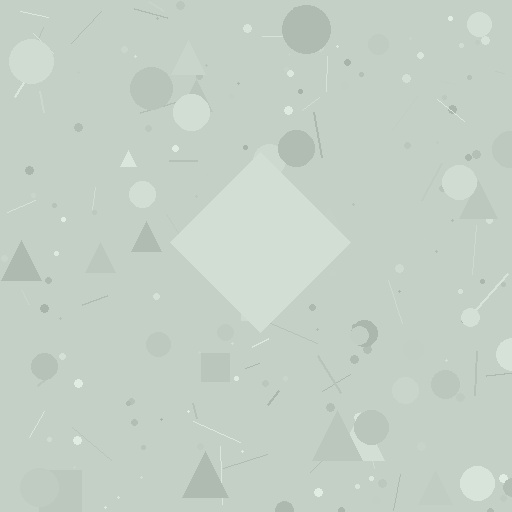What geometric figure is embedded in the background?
A diamond is embedded in the background.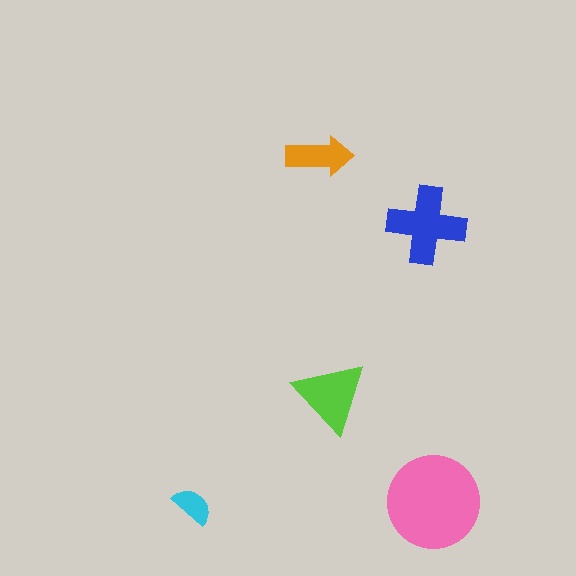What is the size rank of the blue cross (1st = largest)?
2nd.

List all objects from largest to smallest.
The pink circle, the blue cross, the lime triangle, the orange arrow, the cyan semicircle.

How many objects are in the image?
There are 5 objects in the image.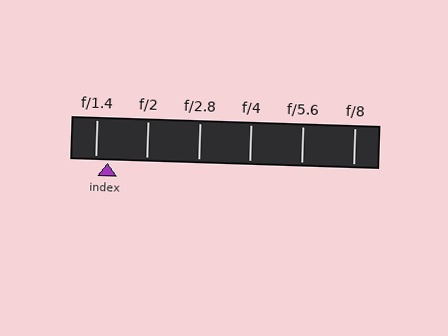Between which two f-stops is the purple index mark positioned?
The index mark is between f/1.4 and f/2.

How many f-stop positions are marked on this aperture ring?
There are 6 f-stop positions marked.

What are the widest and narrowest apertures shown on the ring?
The widest aperture shown is f/1.4 and the narrowest is f/8.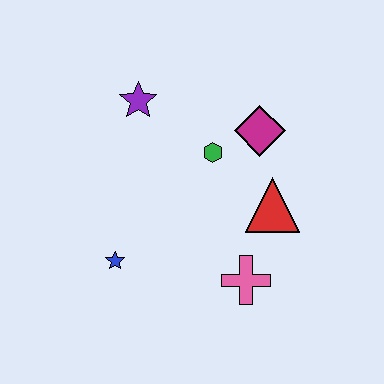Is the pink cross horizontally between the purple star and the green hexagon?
No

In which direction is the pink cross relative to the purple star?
The pink cross is below the purple star.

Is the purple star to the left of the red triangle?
Yes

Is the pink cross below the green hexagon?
Yes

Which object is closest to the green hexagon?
The magenta diamond is closest to the green hexagon.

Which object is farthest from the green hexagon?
The blue star is farthest from the green hexagon.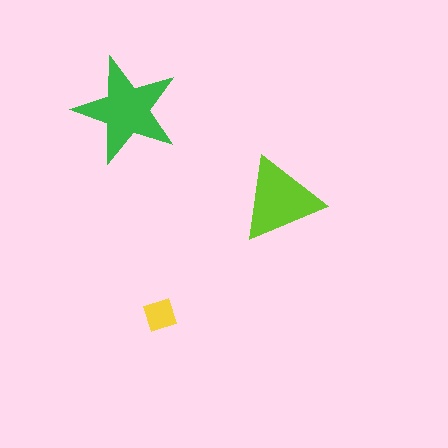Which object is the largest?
The green star.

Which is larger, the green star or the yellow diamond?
The green star.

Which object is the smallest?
The yellow diamond.